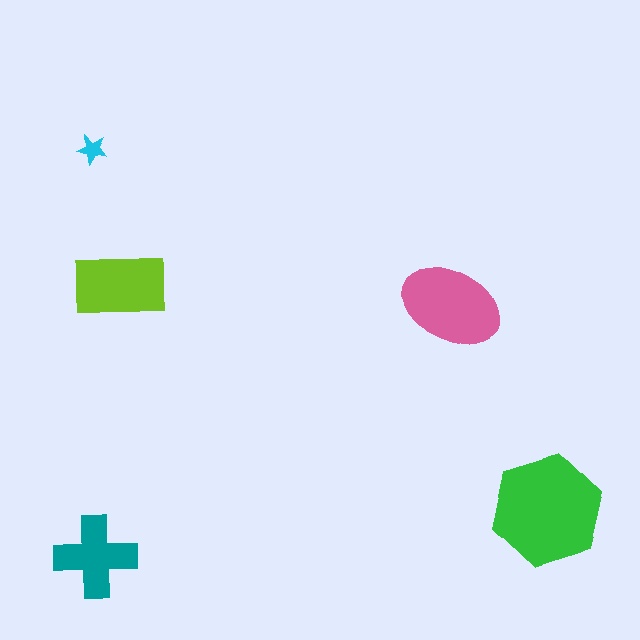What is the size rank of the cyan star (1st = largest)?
5th.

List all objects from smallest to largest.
The cyan star, the teal cross, the lime rectangle, the pink ellipse, the green hexagon.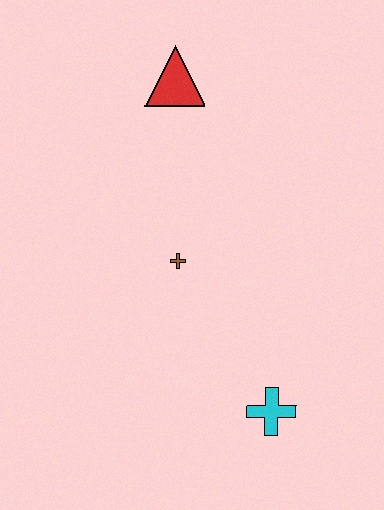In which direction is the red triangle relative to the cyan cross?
The red triangle is above the cyan cross.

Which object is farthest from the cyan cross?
The red triangle is farthest from the cyan cross.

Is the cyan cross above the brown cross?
No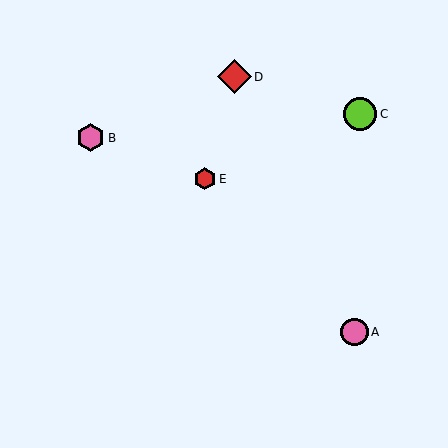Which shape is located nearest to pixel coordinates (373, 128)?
The lime circle (labeled C) at (360, 114) is nearest to that location.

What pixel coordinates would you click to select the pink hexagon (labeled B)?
Click at (90, 138) to select the pink hexagon B.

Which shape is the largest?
The red diamond (labeled D) is the largest.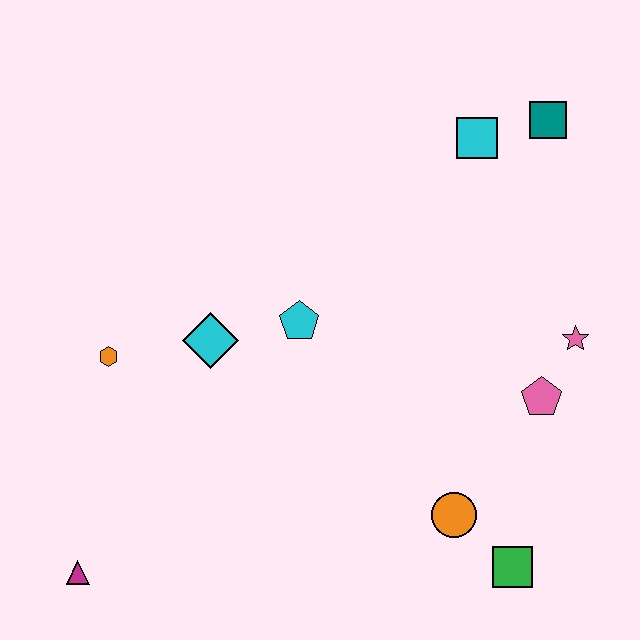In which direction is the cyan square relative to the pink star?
The cyan square is above the pink star.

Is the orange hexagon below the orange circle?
No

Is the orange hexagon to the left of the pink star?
Yes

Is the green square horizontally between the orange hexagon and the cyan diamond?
No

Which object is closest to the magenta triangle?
The orange hexagon is closest to the magenta triangle.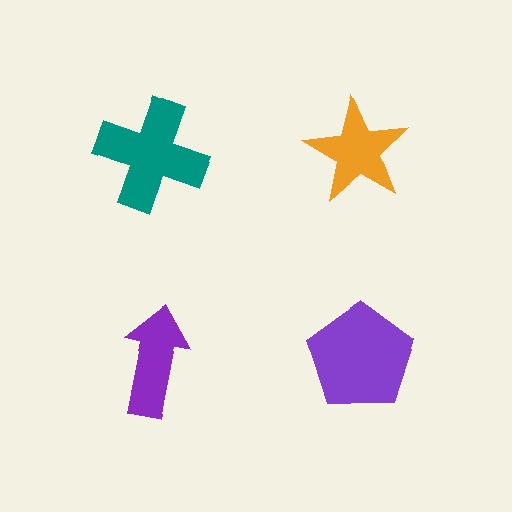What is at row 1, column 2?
An orange star.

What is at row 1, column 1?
A teal cross.